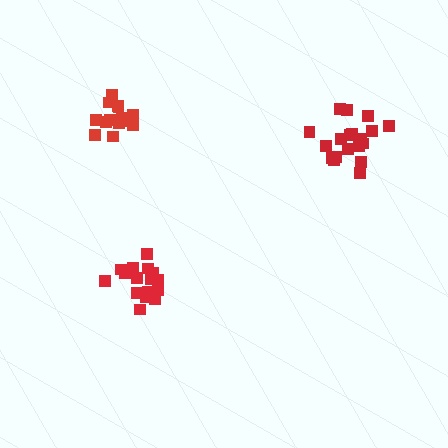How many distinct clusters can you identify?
There are 3 distinct clusters.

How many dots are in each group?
Group 1: 15 dots, Group 2: 20 dots, Group 3: 17 dots (52 total).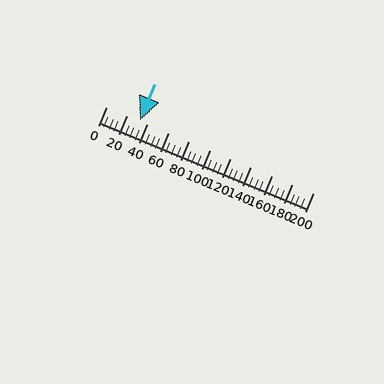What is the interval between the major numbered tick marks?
The major tick marks are spaced 20 units apart.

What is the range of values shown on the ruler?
The ruler shows values from 0 to 200.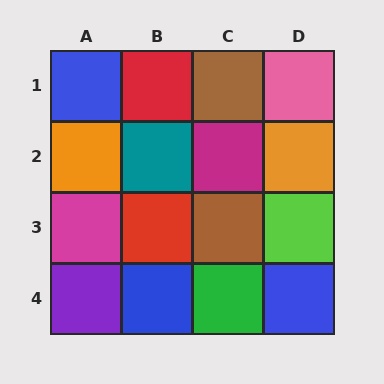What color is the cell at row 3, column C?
Brown.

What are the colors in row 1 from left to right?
Blue, red, brown, pink.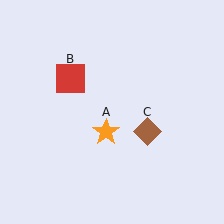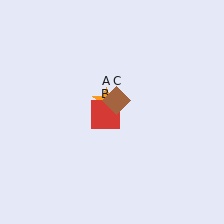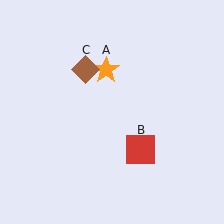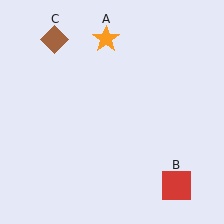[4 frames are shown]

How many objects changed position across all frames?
3 objects changed position: orange star (object A), red square (object B), brown diamond (object C).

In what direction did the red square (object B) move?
The red square (object B) moved down and to the right.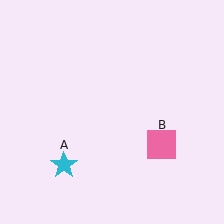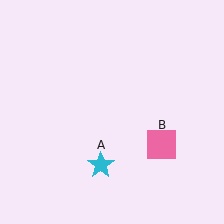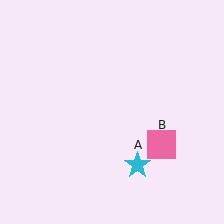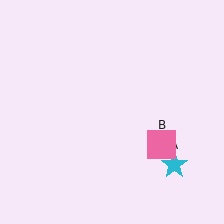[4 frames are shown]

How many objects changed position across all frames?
1 object changed position: cyan star (object A).